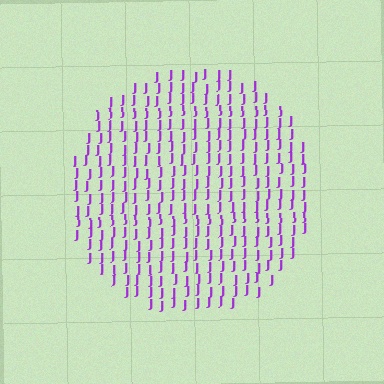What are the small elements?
The small elements are letter J's.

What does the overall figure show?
The overall figure shows a circle.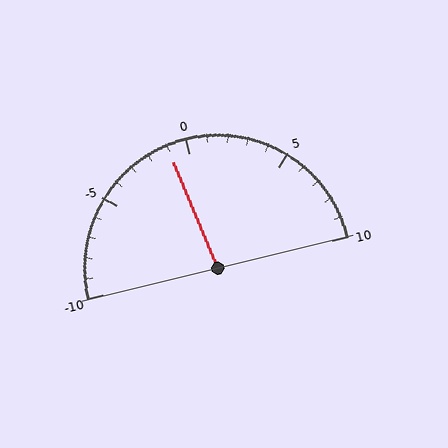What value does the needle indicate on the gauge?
The needle indicates approximately -1.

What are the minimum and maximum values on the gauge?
The gauge ranges from -10 to 10.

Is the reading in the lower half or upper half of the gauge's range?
The reading is in the lower half of the range (-10 to 10).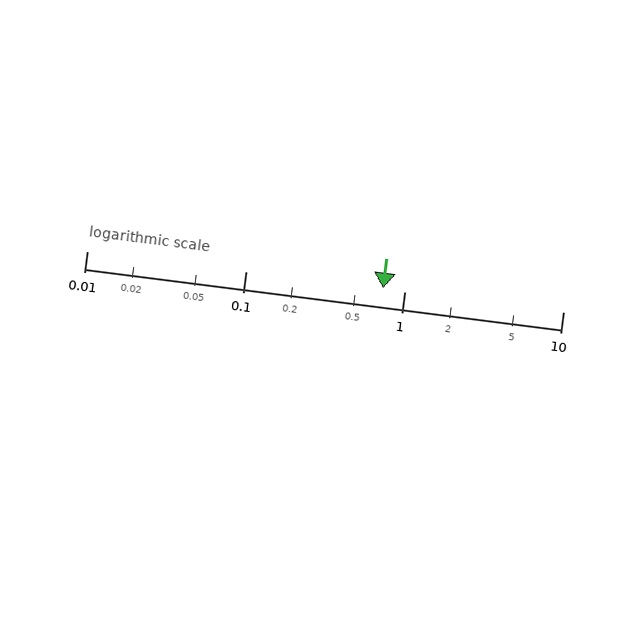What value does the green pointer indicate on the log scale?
The pointer indicates approximately 0.73.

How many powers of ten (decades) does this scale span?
The scale spans 3 decades, from 0.01 to 10.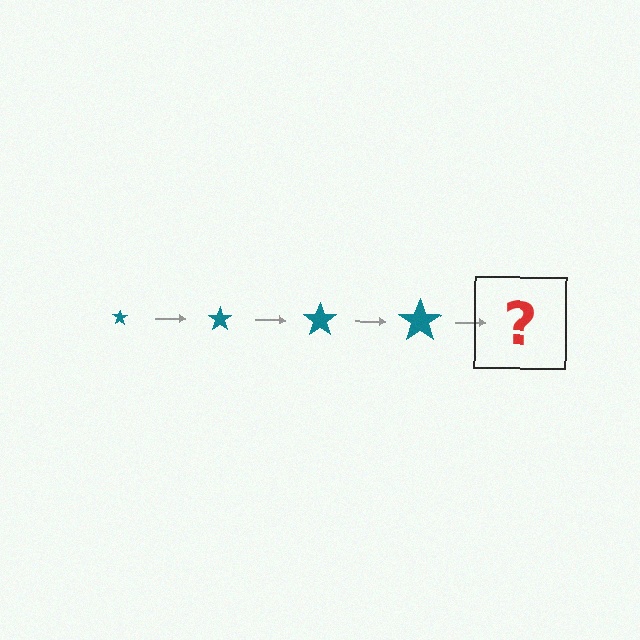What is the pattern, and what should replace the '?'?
The pattern is that the star gets progressively larger each step. The '?' should be a teal star, larger than the previous one.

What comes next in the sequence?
The next element should be a teal star, larger than the previous one.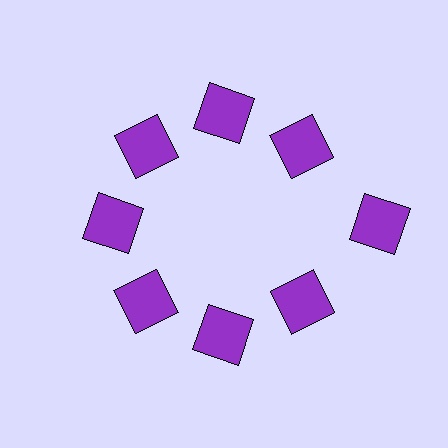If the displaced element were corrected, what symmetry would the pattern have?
It would have 8-fold rotational symmetry — the pattern would map onto itself every 45 degrees.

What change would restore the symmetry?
The symmetry would be restored by moving it inward, back onto the ring so that all 8 squares sit at equal angles and equal distance from the center.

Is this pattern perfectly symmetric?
No. The 8 purple squares are arranged in a ring, but one element near the 3 o'clock position is pushed outward from the center, breaking the 8-fold rotational symmetry.